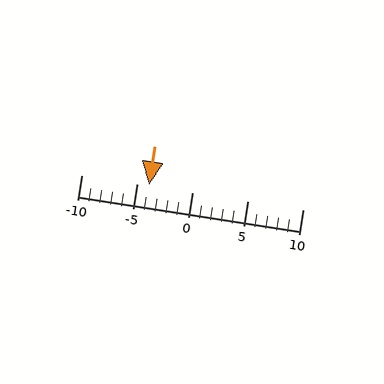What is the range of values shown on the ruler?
The ruler shows values from -10 to 10.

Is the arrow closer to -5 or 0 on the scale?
The arrow is closer to -5.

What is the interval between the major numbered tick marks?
The major tick marks are spaced 5 units apart.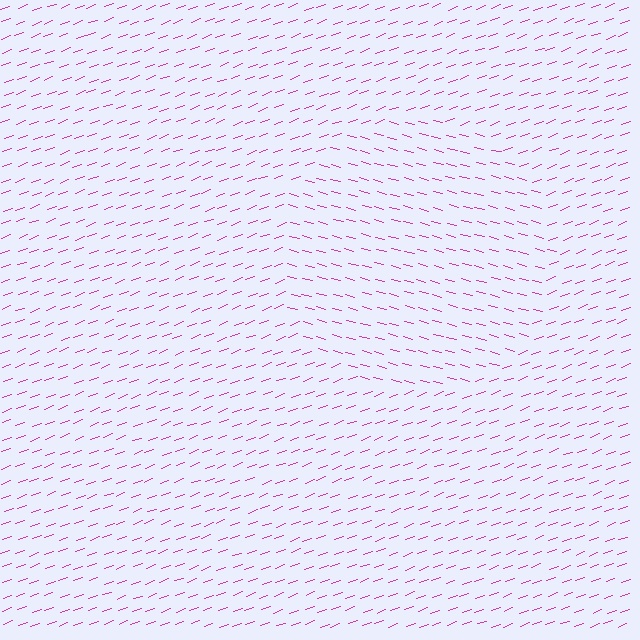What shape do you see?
I see a circle.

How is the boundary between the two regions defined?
The boundary is defined purely by a change in line orientation (approximately 35 degrees difference). All lines are the same color and thickness.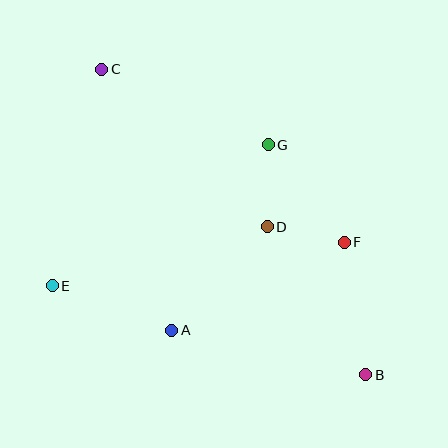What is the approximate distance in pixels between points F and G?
The distance between F and G is approximately 124 pixels.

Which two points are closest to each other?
Points D and F are closest to each other.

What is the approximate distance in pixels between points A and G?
The distance between A and G is approximately 209 pixels.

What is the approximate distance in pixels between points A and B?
The distance between A and B is approximately 199 pixels.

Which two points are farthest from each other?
Points B and C are farthest from each other.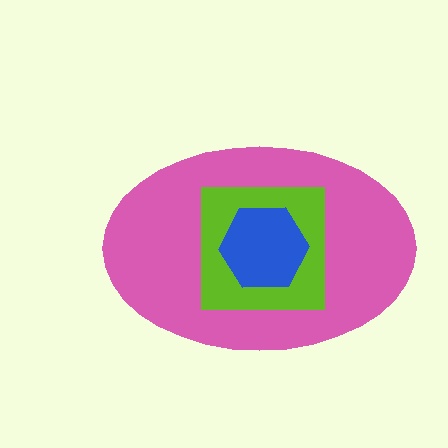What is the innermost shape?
The blue hexagon.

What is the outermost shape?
The pink ellipse.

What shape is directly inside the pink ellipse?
The lime square.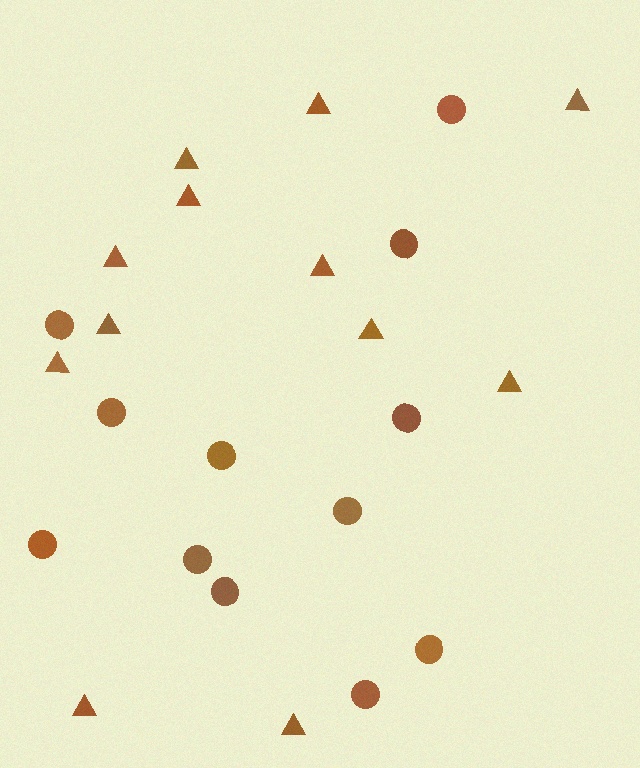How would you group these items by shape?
There are 2 groups: one group of circles (12) and one group of triangles (12).